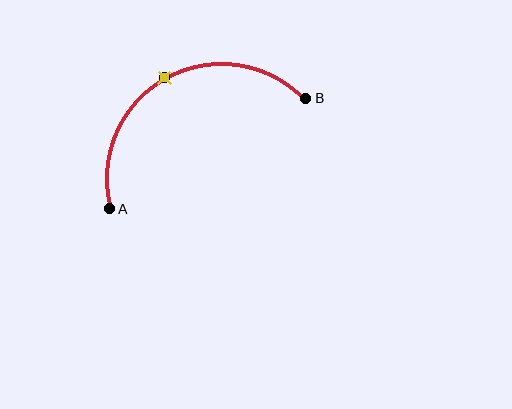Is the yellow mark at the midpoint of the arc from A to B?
Yes. The yellow mark lies on the arc at equal arc-length from both A and B — it is the arc midpoint.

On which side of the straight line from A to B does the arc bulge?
The arc bulges above the straight line connecting A and B.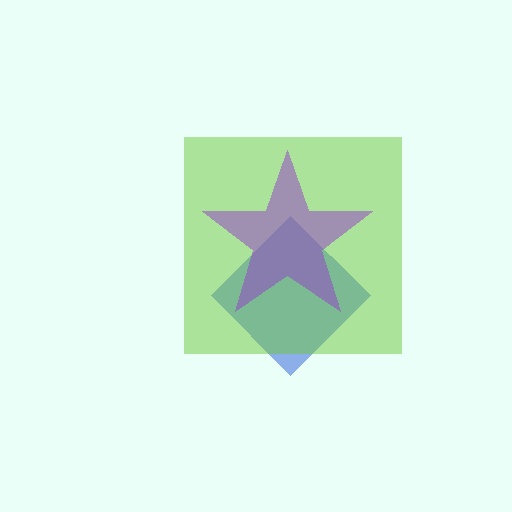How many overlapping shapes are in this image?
There are 3 overlapping shapes in the image.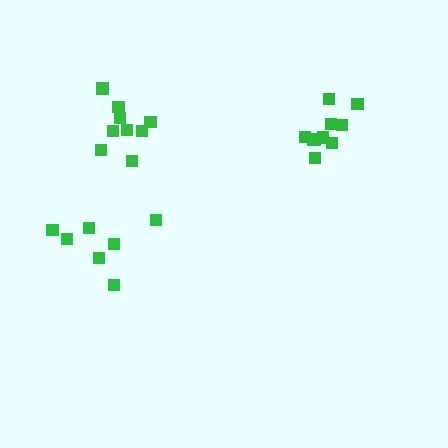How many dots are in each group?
Group 1: 7 dots, Group 2: 9 dots, Group 3: 11 dots (27 total).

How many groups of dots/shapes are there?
There are 3 groups.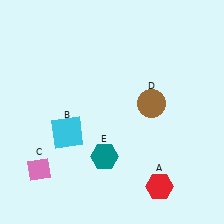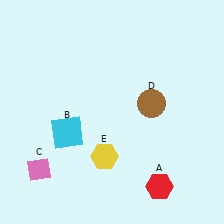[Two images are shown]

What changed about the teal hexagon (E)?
In Image 1, E is teal. In Image 2, it changed to yellow.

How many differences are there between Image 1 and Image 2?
There is 1 difference between the two images.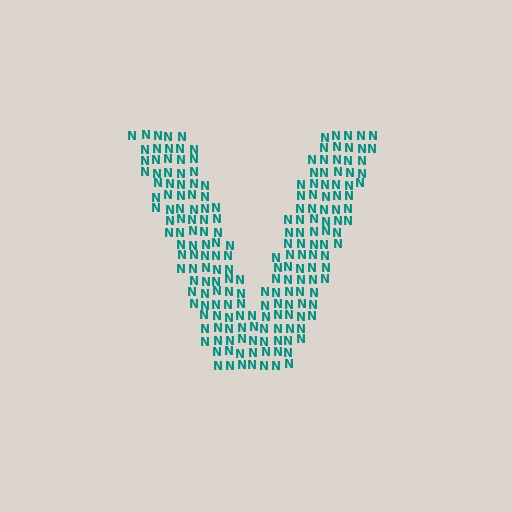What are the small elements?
The small elements are letter N's.